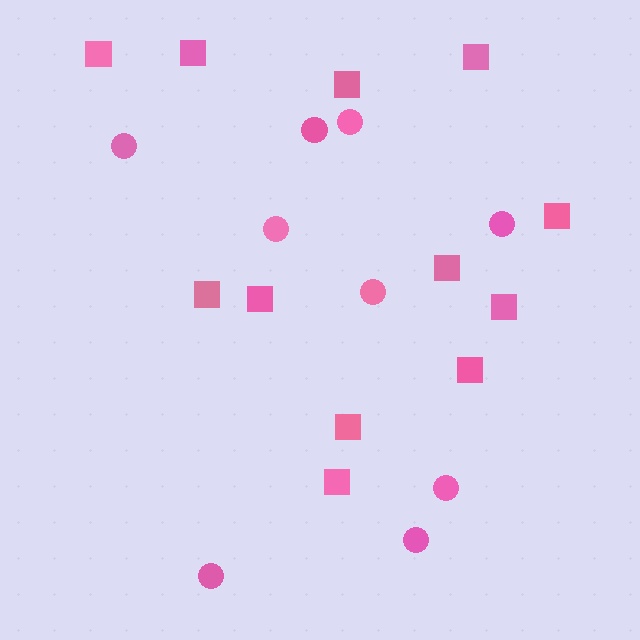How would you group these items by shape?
There are 2 groups: one group of circles (9) and one group of squares (12).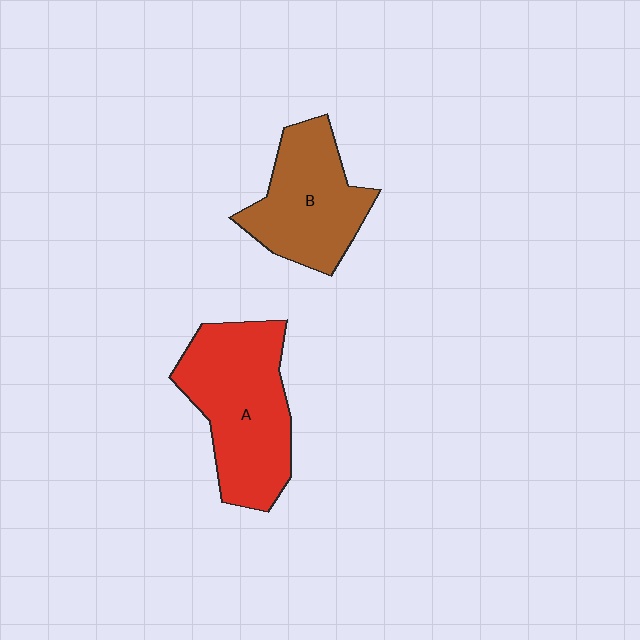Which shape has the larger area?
Shape A (red).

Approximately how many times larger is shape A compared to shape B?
Approximately 1.3 times.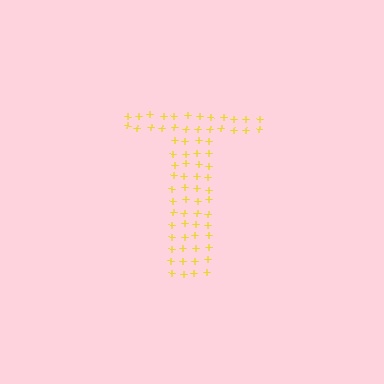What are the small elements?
The small elements are plus signs.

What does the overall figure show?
The overall figure shows the letter T.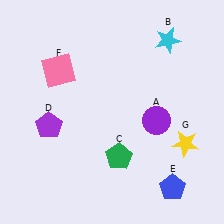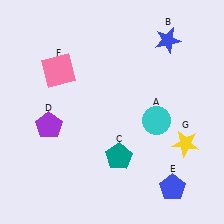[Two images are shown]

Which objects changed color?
A changed from purple to cyan. B changed from cyan to blue. C changed from green to teal.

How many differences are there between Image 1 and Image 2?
There are 3 differences between the two images.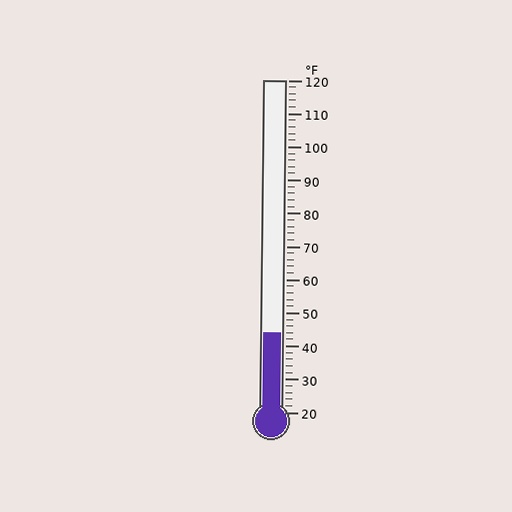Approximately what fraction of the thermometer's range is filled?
The thermometer is filled to approximately 25% of its range.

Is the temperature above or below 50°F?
The temperature is below 50°F.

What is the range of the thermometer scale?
The thermometer scale ranges from 20°F to 120°F.